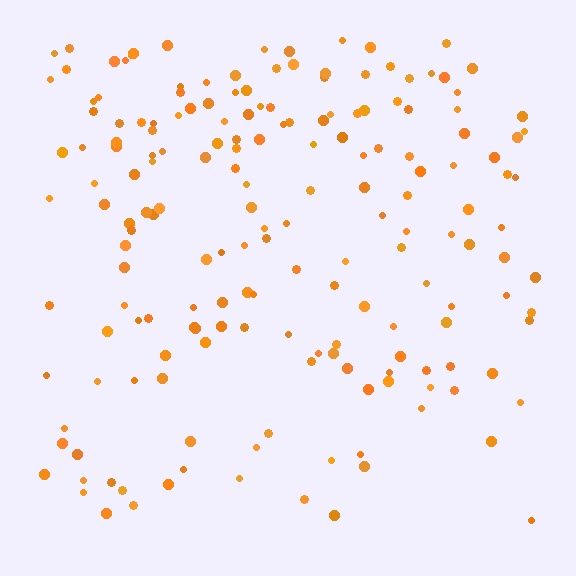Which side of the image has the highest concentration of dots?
The top.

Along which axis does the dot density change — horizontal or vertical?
Vertical.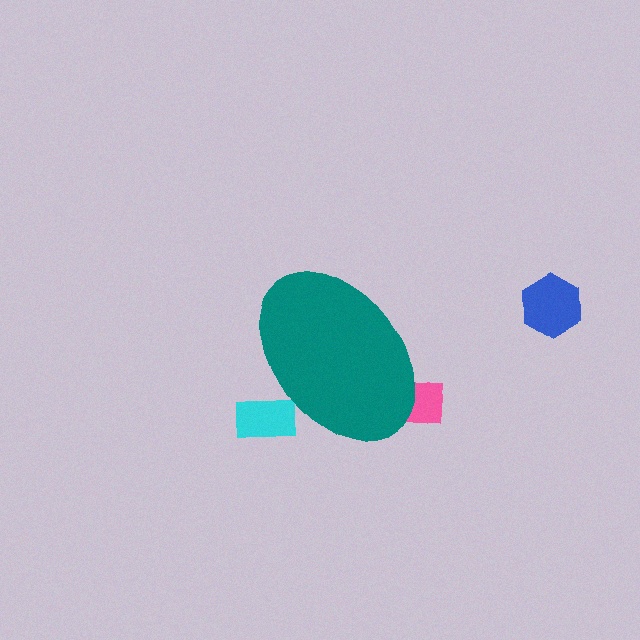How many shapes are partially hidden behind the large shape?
2 shapes are partially hidden.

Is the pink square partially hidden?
Yes, the pink square is partially hidden behind the teal ellipse.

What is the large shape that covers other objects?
A teal ellipse.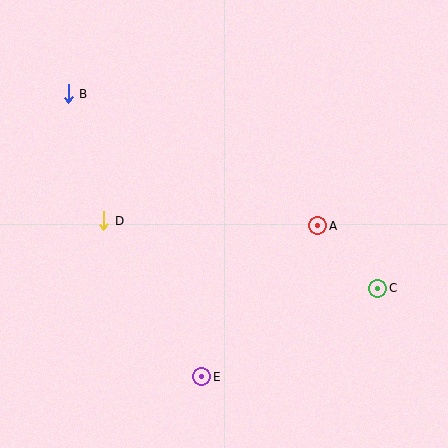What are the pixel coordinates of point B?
Point B is at (68, 94).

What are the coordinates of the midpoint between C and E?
The midpoint between C and E is at (290, 332).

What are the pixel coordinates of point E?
Point E is at (202, 377).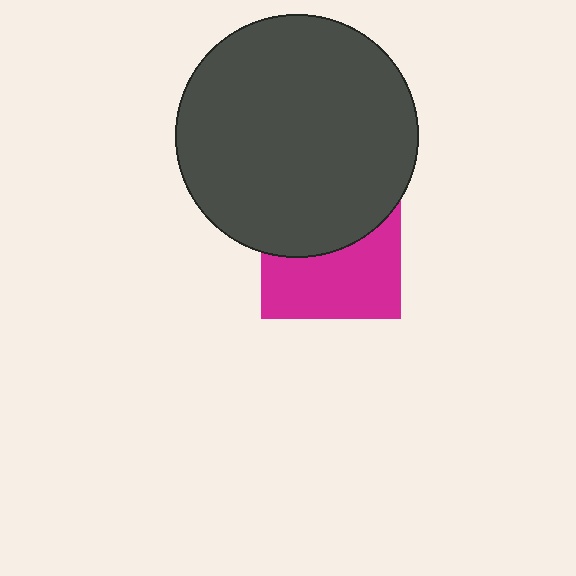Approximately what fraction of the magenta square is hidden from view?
Roughly 47% of the magenta square is hidden behind the dark gray circle.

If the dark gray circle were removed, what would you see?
You would see the complete magenta square.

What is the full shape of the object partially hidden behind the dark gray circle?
The partially hidden object is a magenta square.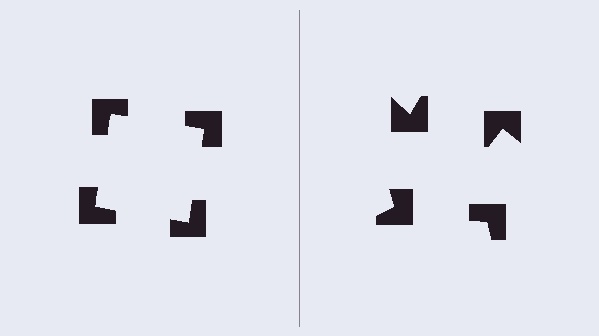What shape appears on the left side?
An illusory square.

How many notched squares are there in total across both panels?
8 — 4 on each side.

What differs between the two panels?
The notched squares are positioned identically on both sides; only the wedge orientations differ. On the left they align to a square; on the right they are misaligned.